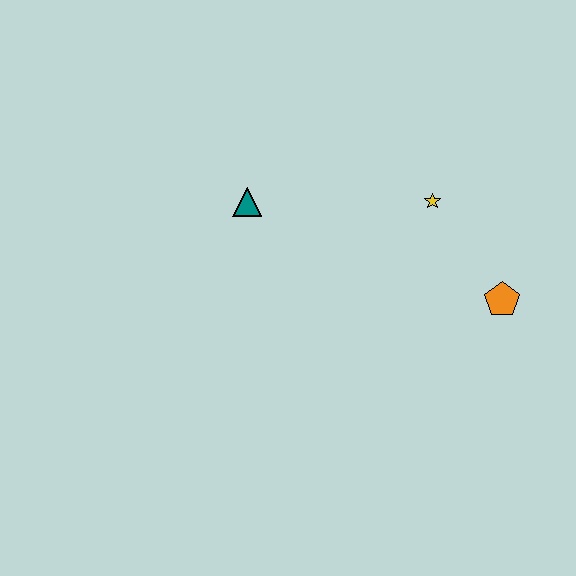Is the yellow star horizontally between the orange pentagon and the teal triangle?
Yes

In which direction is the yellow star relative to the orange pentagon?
The yellow star is above the orange pentagon.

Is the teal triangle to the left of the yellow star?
Yes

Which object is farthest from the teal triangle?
The orange pentagon is farthest from the teal triangle.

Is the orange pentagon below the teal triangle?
Yes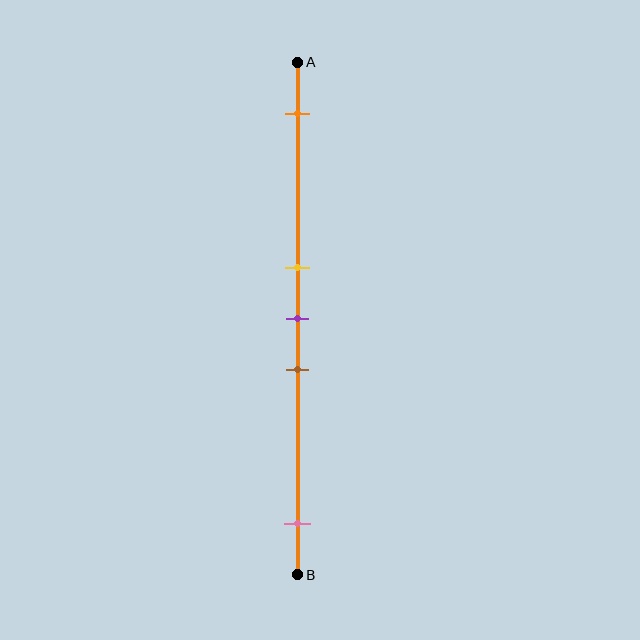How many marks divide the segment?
There are 5 marks dividing the segment.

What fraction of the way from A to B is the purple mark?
The purple mark is approximately 50% (0.5) of the way from A to B.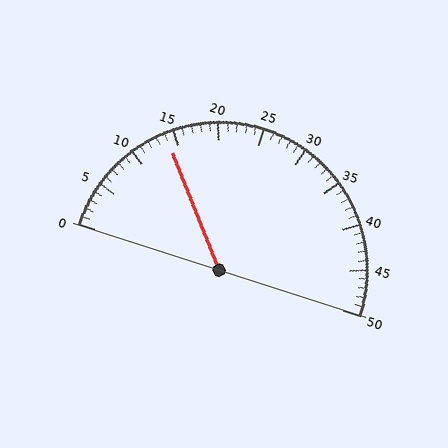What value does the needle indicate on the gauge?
The needle indicates approximately 14.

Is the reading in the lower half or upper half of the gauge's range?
The reading is in the lower half of the range (0 to 50).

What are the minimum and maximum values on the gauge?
The gauge ranges from 0 to 50.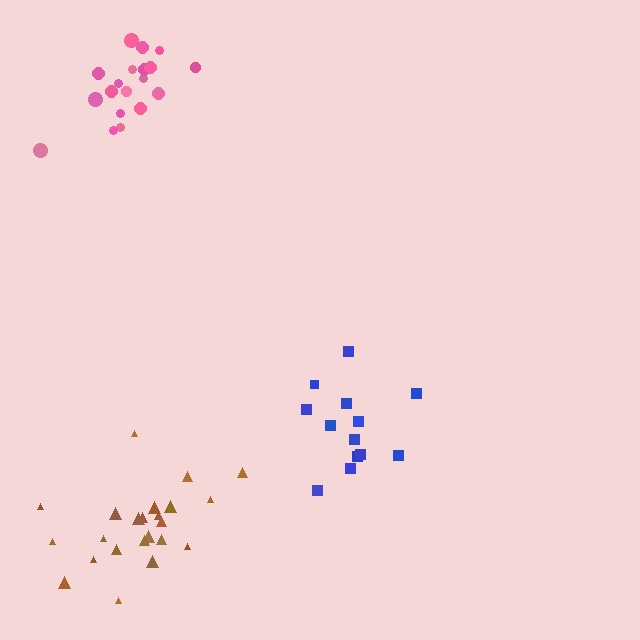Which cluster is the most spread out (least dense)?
Brown.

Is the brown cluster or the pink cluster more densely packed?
Pink.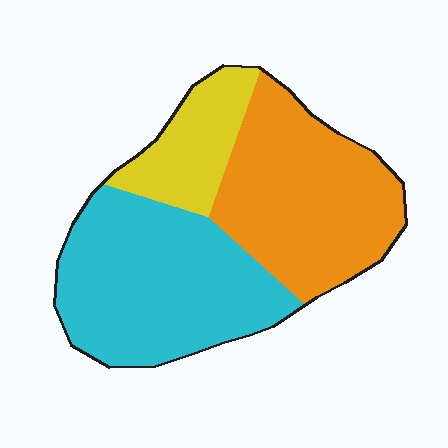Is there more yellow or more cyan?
Cyan.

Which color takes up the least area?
Yellow, at roughly 15%.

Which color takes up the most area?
Cyan, at roughly 45%.